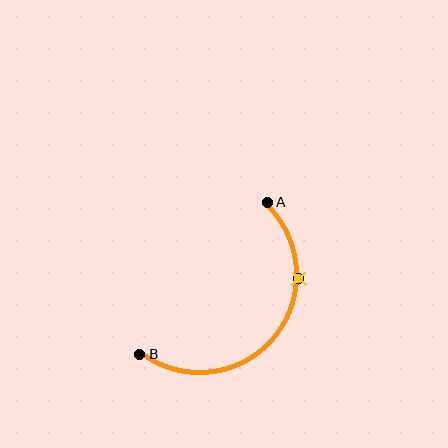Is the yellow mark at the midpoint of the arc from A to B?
No. The yellow mark lies on the arc but is closer to endpoint A. The arc midpoint would be at the point on the curve equidistant along the arc from both A and B.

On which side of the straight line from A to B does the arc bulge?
The arc bulges below and to the right of the straight line connecting A and B.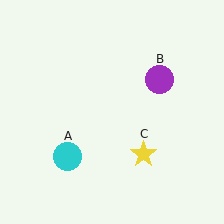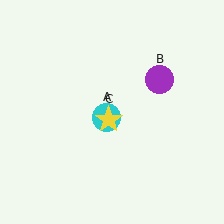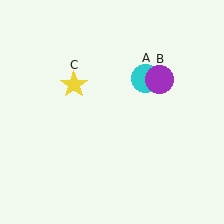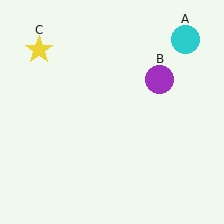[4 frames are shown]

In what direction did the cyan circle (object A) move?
The cyan circle (object A) moved up and to the right.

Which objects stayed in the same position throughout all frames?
Purple circle (object B) remained stationary.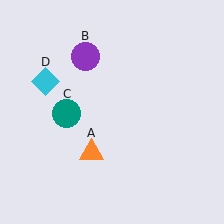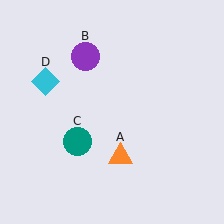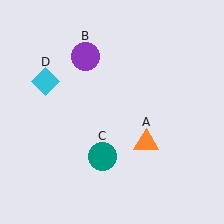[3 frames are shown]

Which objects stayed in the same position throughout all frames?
Purple circle (object B) and cyan diamond (object D) remained stationary.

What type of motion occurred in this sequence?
The orange triangle (object A), teal circle (object C) rotated counterclockwise around the center of the scene.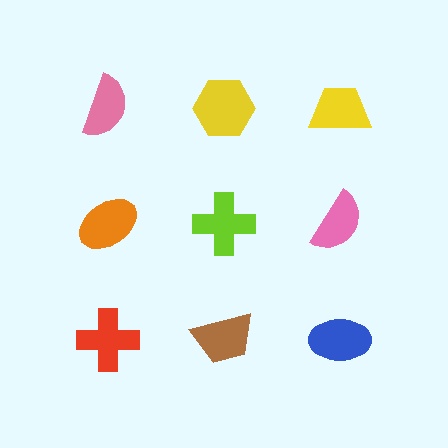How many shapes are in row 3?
3 shapes.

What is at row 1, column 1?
A pink semicircle.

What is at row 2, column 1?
An orange ellipse.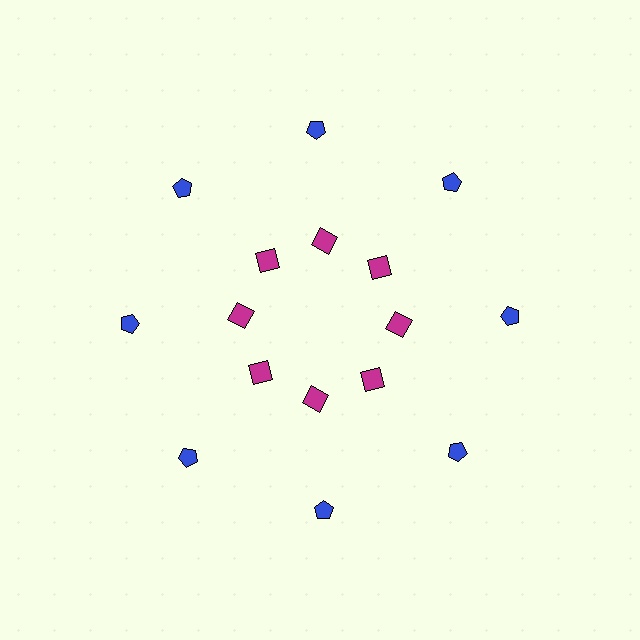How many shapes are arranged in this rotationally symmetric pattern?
There are 16 shapes, arranged in 8 groups of 2.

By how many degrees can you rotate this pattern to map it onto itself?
The pattern maps onto itself every 45 degrees of rotation.